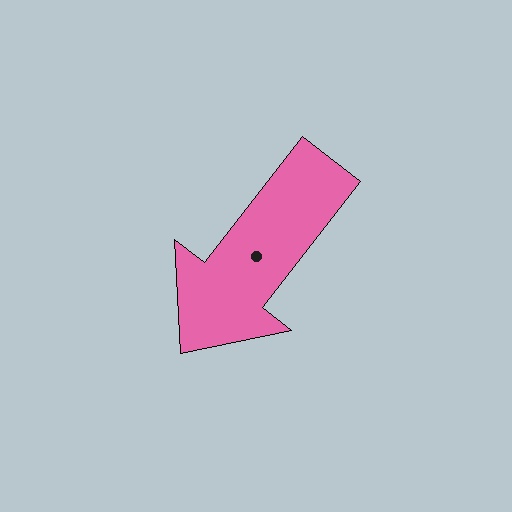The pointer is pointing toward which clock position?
Roughly 7 o'clock.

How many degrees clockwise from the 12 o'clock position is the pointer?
Approximately 218 degrees.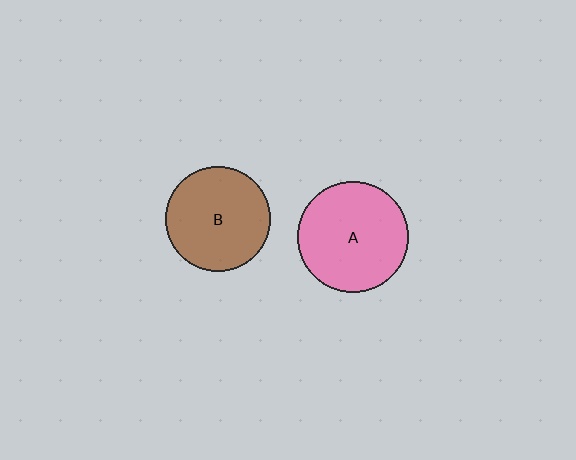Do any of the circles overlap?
No, none of the circles overlap.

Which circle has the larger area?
Circle A (pink).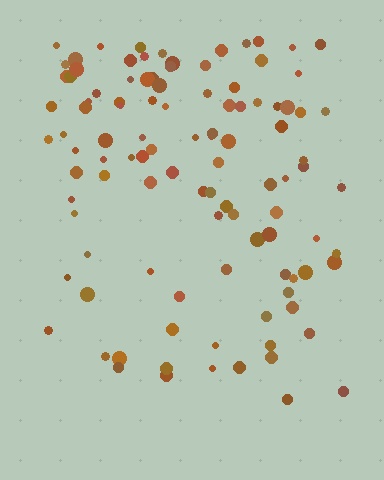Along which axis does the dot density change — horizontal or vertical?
Vertical.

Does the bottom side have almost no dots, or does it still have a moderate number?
Still a moderate number, just noticeably fewer than the top.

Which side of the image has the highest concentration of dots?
The top.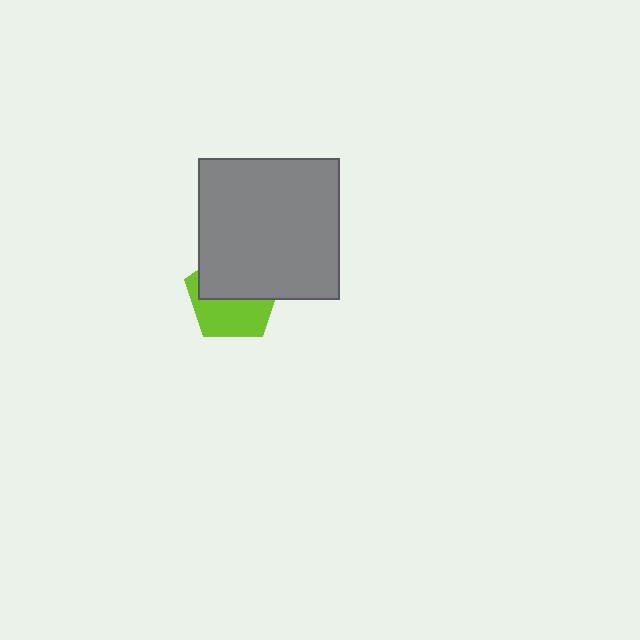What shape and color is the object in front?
The object in front is a gray square.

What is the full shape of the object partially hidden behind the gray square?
The partially hidden object is a lime pentagon.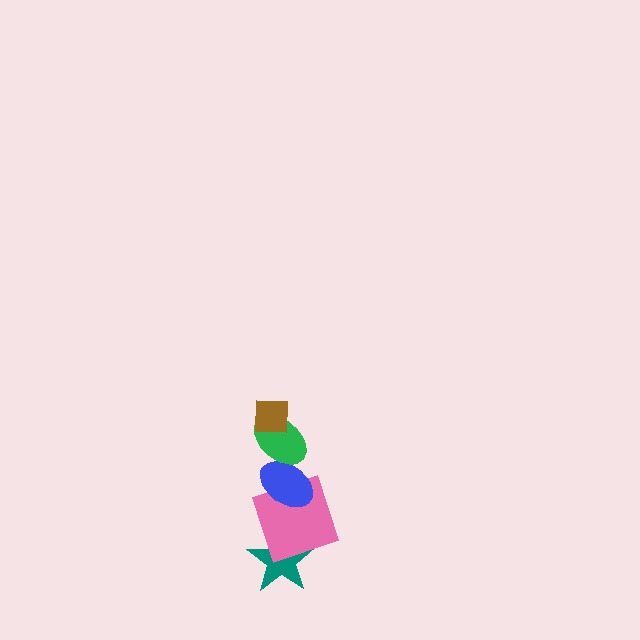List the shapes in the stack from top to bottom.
From top to bottom: the brown square, the green ellipse, the blue ellipse, the pink square, the teal star.